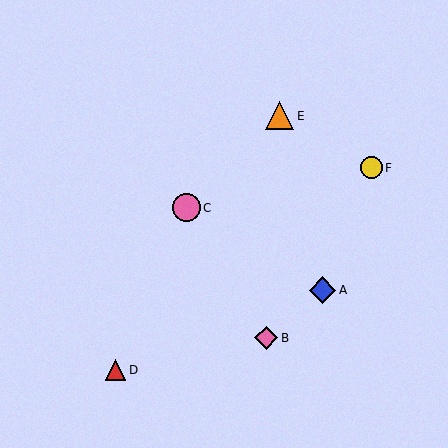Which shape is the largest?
The orange triangle (labeled E) is the largest.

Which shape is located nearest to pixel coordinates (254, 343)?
The pink diamond (labeled B) at (266, 338) is nearest to that location.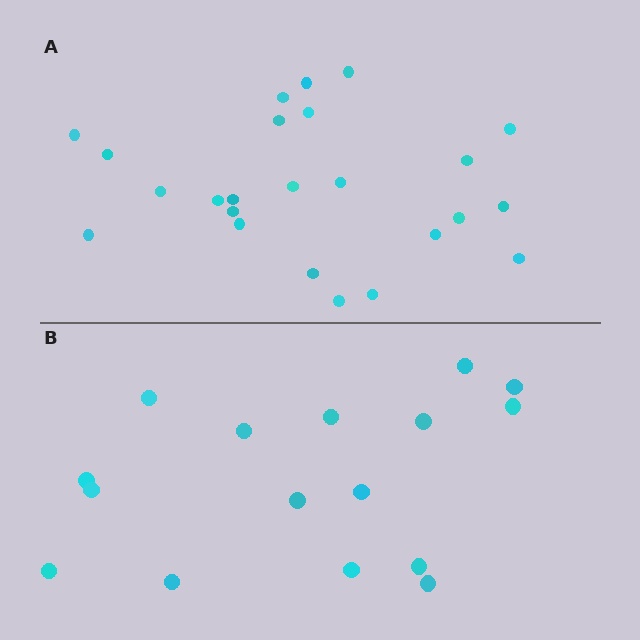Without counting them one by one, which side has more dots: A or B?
Region A (the top region) has more dots.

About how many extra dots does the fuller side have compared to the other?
Region A has roughly 8 or so more dots than region B.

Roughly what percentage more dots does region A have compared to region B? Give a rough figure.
About 50% more.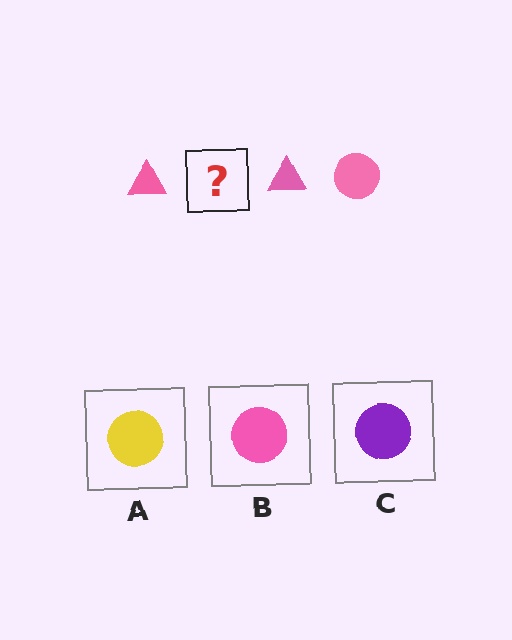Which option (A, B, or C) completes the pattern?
B.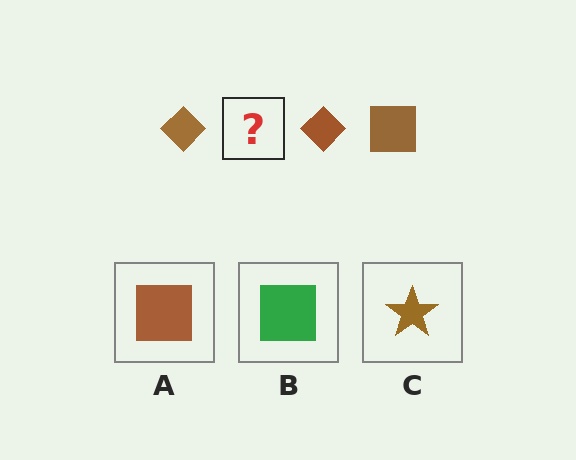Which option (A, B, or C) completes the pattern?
A.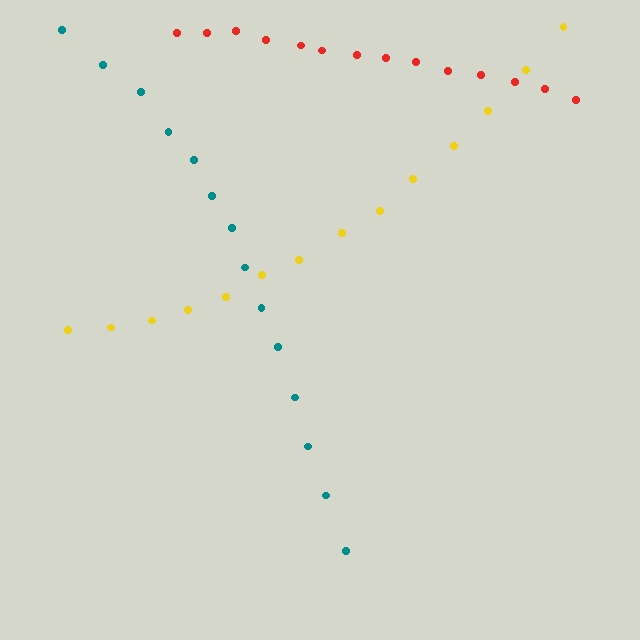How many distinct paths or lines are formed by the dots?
There are 3 distinct paths.